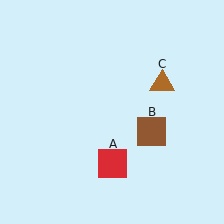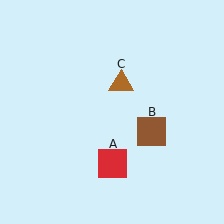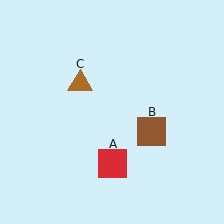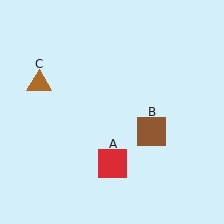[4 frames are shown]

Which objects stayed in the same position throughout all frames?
Red square (object A) and brown square (object B) remained stationary.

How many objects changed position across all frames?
1 object changed position: brown triangle (object C).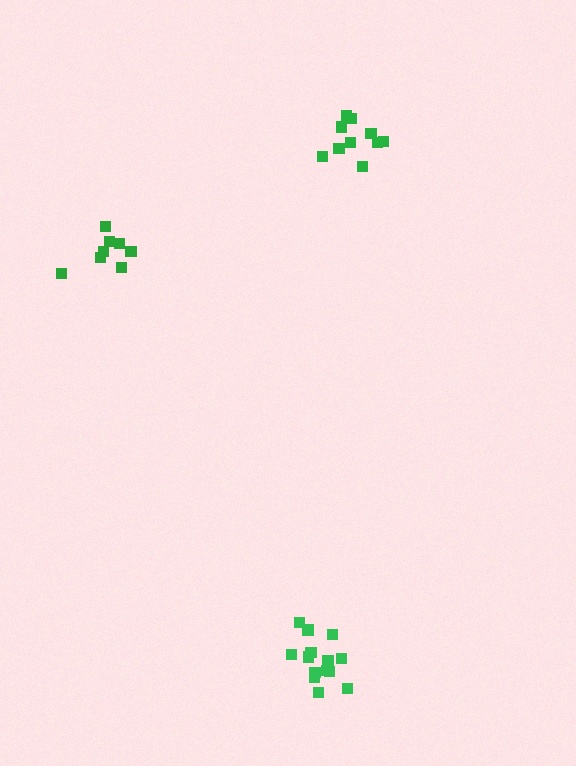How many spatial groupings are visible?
There are 3 spatial groupings.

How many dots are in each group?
Group 1: 10 dots, Group 2: 14 dots, Group 3: 8 dots (32 total).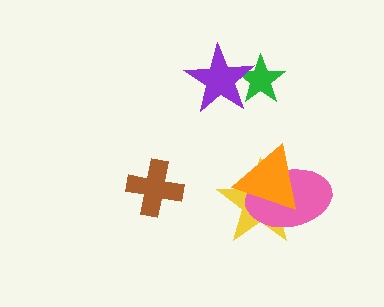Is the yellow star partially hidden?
Yes, it is partially covered by another shape.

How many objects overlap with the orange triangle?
2 objects overlap with the orange triangle.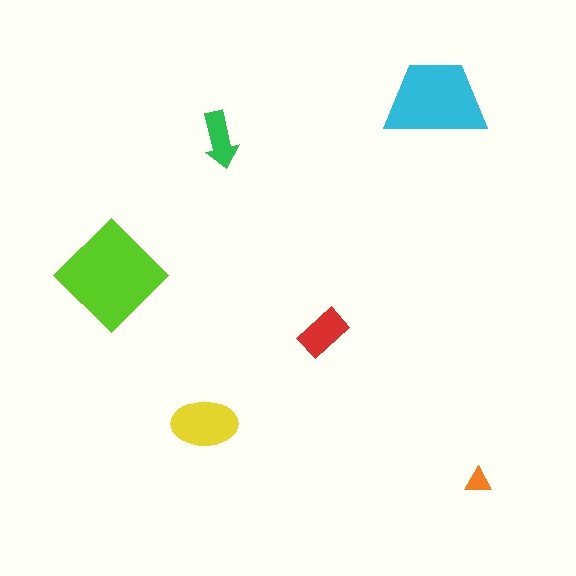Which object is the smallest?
The orange triangle.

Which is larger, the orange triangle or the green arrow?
The green arrow.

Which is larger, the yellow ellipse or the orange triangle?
The yellow ellipse.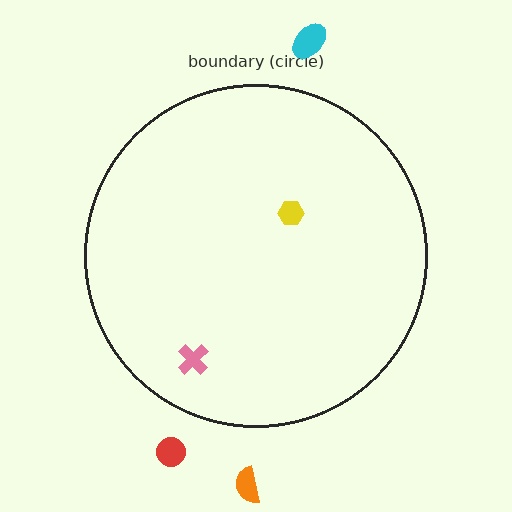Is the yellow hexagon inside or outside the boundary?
Inside.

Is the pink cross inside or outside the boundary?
Inside.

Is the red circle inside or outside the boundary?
Outside.